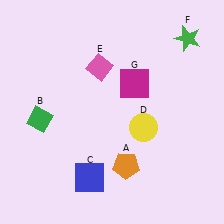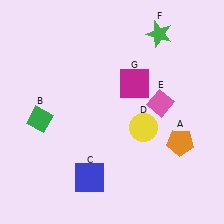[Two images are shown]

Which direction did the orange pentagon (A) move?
The orange pentagon (A) moved right.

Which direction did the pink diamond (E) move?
The pink diamond (E) moved right.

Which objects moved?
The objects that moved are: the orange pentagon (A), the pink diamond (E), the green star (F).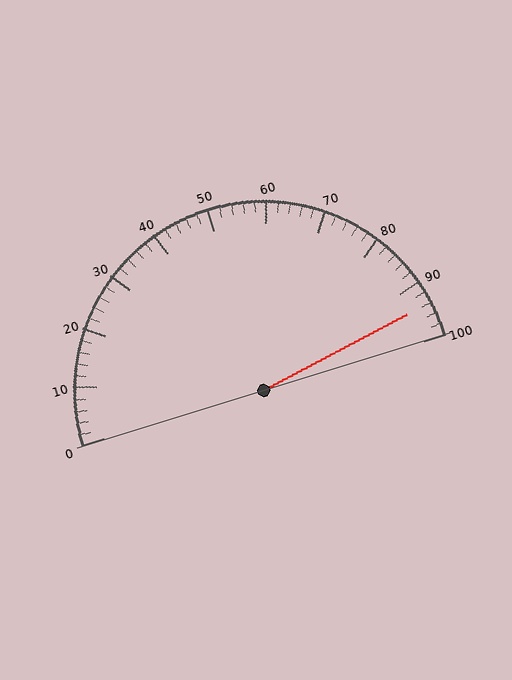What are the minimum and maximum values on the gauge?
The gauge ranges from 0 to 100.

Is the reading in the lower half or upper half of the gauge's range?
The reading is in the upper half of the range (0 to 100).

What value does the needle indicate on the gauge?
The needle indicates approximately 94.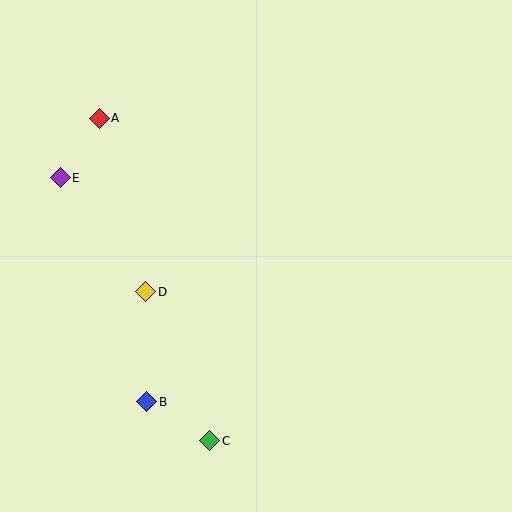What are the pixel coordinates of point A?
Point A is at (99, 118).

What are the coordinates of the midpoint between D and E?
The midpoint between D and E is at (103, 235).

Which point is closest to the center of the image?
Point D at (146, 292) is closest to the center.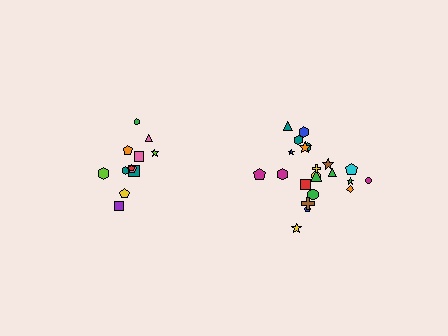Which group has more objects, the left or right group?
The right group.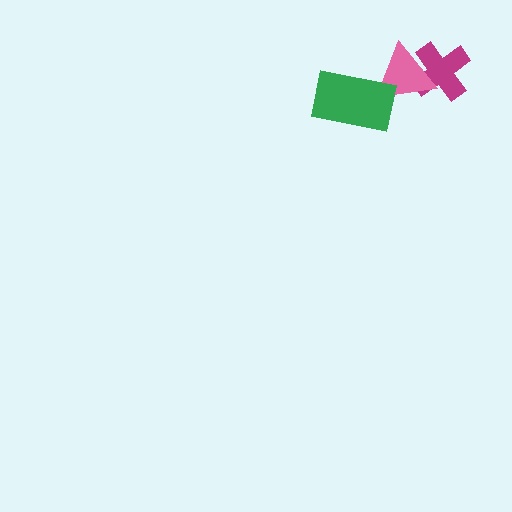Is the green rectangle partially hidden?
No, no other shape covers it.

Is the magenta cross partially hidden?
Yes, it is partially covered by another shape.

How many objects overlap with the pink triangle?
2 objects overlap with the pink triangle.